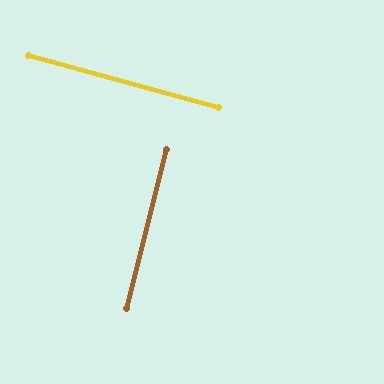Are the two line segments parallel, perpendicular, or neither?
Perpendicular — they meet at approximately 89°.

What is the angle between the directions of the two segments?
Approximately 89 degrees.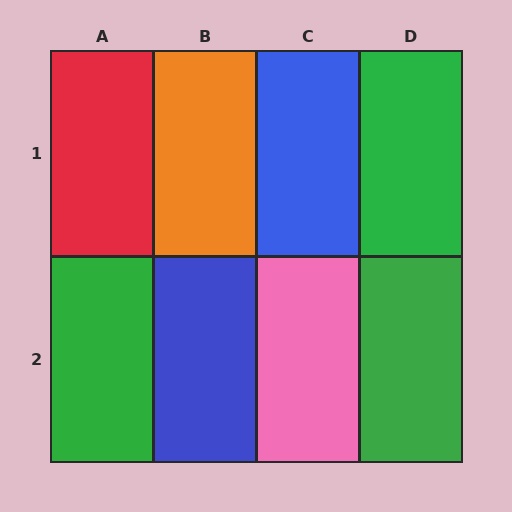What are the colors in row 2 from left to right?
Green, blue, pink, green.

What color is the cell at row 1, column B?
Orange.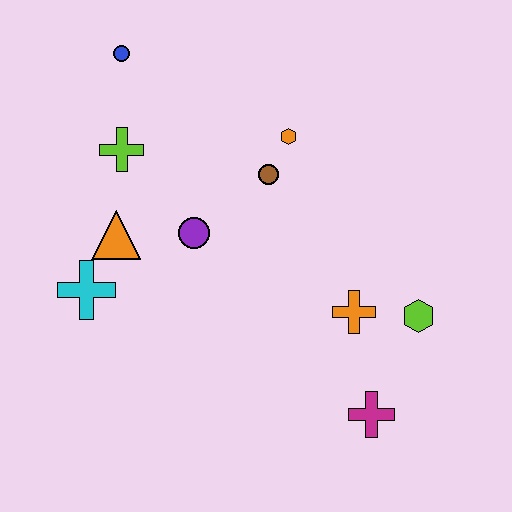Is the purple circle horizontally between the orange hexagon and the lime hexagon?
No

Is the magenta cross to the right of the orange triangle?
Yes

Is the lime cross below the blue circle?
Yes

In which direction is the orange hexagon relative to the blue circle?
The orange hexagon is to the right of the blue circle.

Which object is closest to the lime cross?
The orange triangle is closest to the lime cross.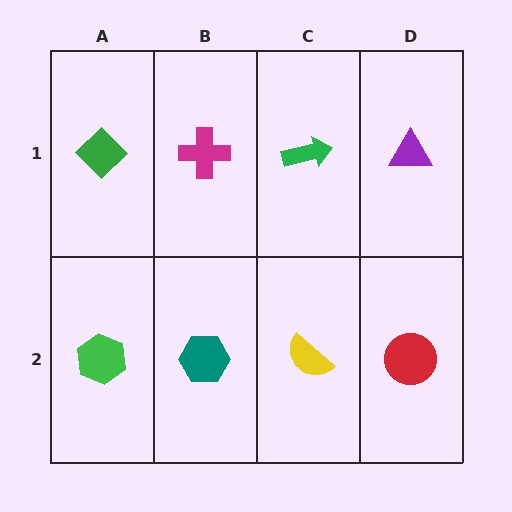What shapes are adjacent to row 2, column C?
A green arrow (row 1, column C), a teal hexagon (row 2, column B), a red circle (row 2, column D).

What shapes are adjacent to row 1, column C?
A yellow semicircle (row 2, column C), a magenta cross (row 1, column B), a purple triangle (row 1, column D).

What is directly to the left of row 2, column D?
A yellow semicircle.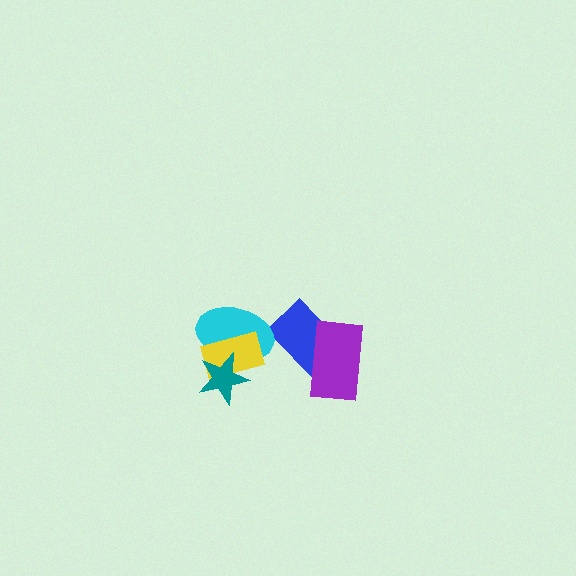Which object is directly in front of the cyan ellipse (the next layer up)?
The yellow rectangle is directly in front of the cyan ellipse.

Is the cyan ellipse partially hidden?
Yes, it is partially covered by another shape.